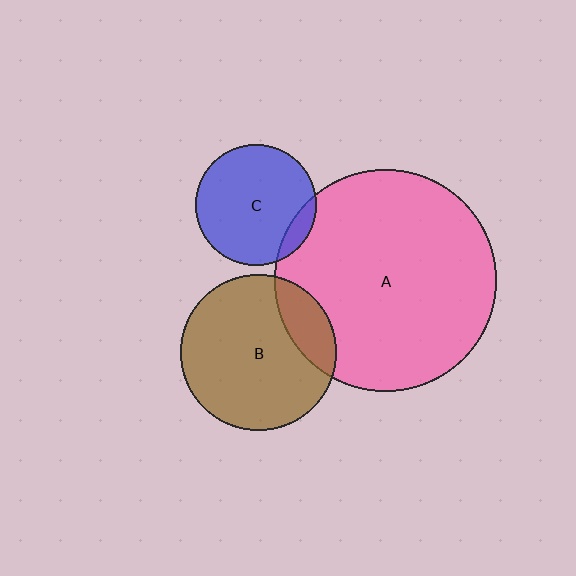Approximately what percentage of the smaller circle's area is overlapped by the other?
Approximately 20%.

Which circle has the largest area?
Circle A (pink).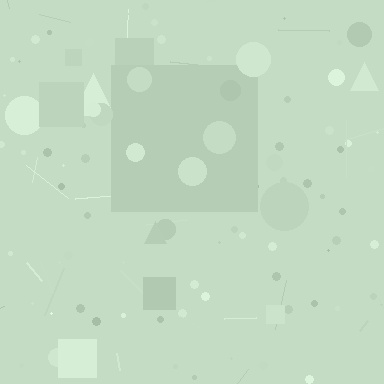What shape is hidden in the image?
A square is hidden in the image.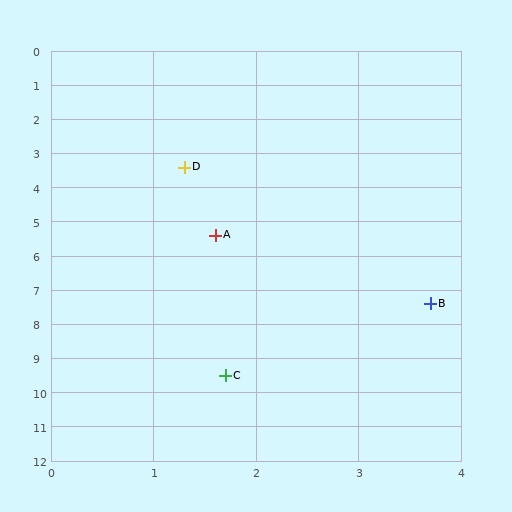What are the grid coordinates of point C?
Point C is at approximately (1.7, 9.5).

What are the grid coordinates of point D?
Point D is at approximately (1.3, 3.4).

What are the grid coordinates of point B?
Point B is at approximately (3.7, 7.4).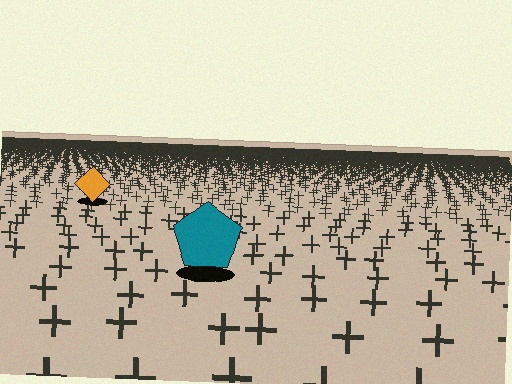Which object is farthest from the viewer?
The orange diamond is farthest from the viewer. It appears smaller and the ground texture around it is denser.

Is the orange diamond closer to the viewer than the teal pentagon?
No. The teal pentagon is closer — you can tell from the texture gradient: the ground texture is coarser near it.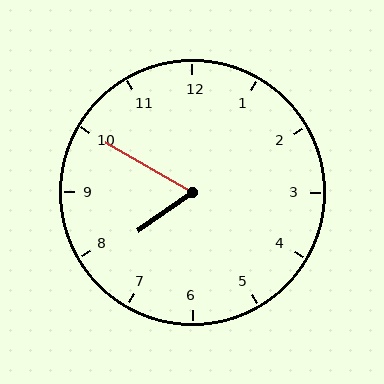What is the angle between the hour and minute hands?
Approximately 65 degrees.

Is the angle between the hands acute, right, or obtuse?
It is acute.